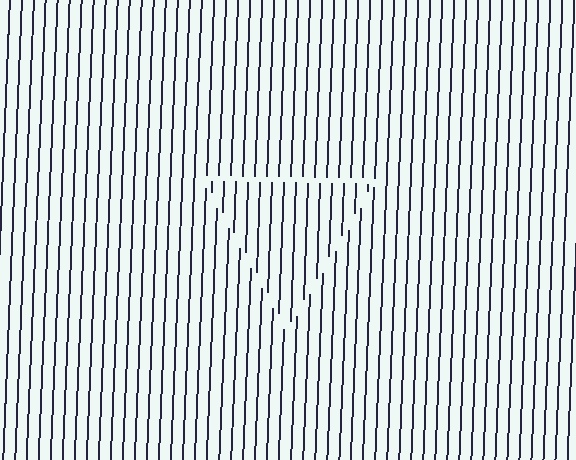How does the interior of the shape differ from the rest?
The interior of the shape contains the same grating, shifted by half a period — the contour is defined by the phase discontinuity where line-ends from the inner and outer gratings abut.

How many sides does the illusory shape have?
3 sides — the line-ends trace a triangle.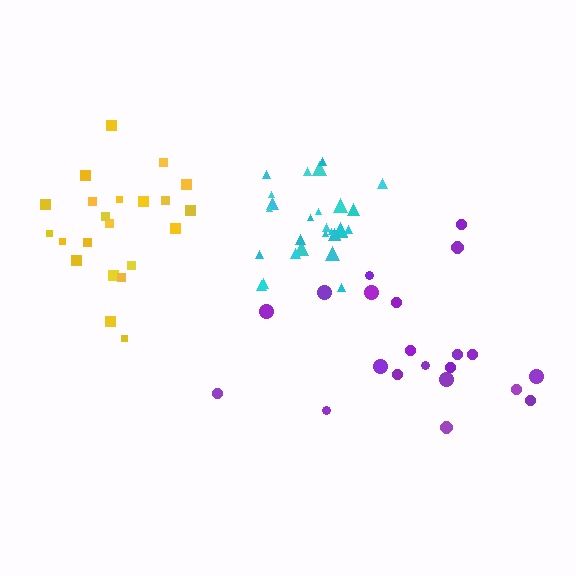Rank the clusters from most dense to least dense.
cyan, yellow, purple.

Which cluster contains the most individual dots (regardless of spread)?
Cyan (28).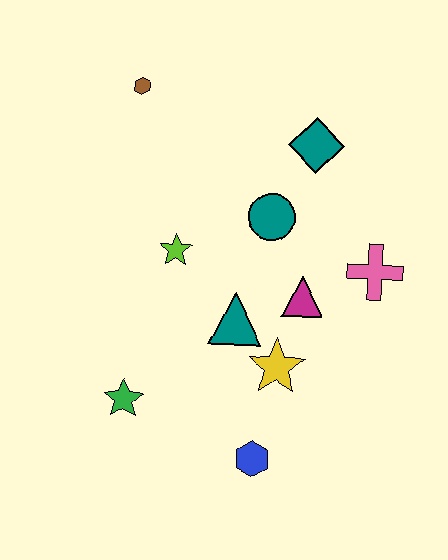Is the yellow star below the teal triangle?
Yes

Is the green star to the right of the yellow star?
No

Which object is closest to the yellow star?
The teal triangle is closest to the yellow star.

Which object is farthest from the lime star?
The blue hexagon is farthest from the lime star.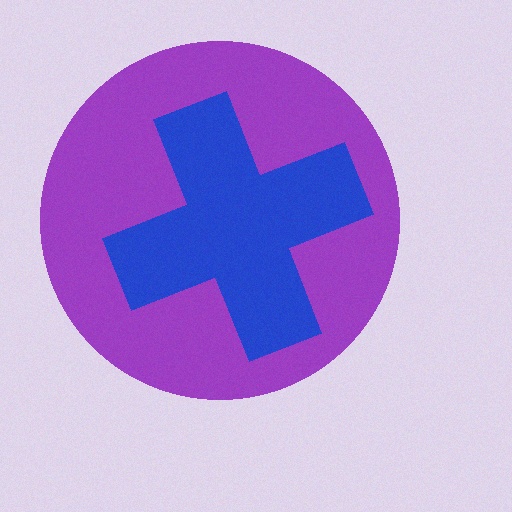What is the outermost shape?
The purple circle.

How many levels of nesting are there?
2.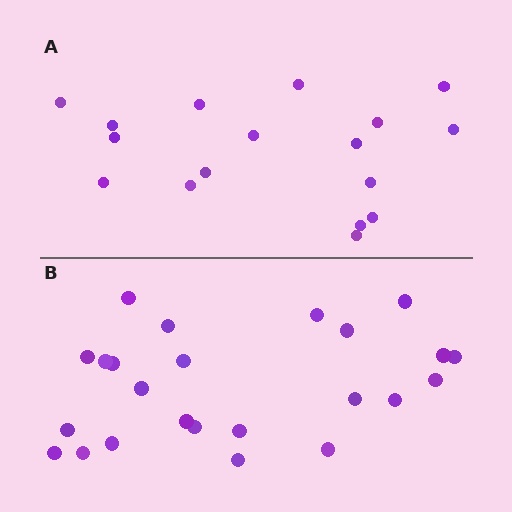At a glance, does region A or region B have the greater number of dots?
Region B (the bottom region) has more dots.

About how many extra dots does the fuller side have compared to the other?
Region B has roughly 8 or so more dots than region A.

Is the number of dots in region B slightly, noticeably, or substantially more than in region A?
Region B has noticeably more, but not dramatically so. The ratio is roughly 1.4 to 1.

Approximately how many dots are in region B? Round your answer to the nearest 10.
About 20 dots. (The exact count is 24, which rounds to 20.)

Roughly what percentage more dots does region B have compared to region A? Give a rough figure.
About 40% more.